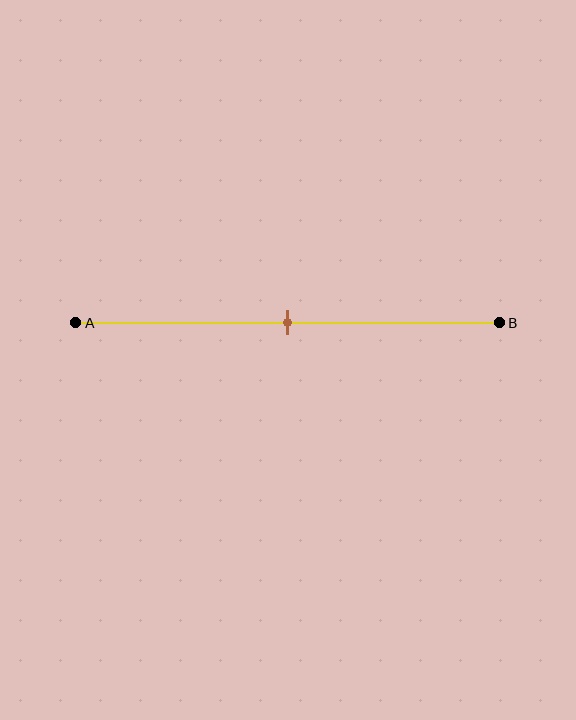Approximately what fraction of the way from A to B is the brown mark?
The brown mark is approximately 50% of the way from A to B.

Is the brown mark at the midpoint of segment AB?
Yes, the mark is approximately at the midpoint.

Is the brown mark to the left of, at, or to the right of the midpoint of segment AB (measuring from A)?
The brown mark is approximately at the midpoint of segment AB.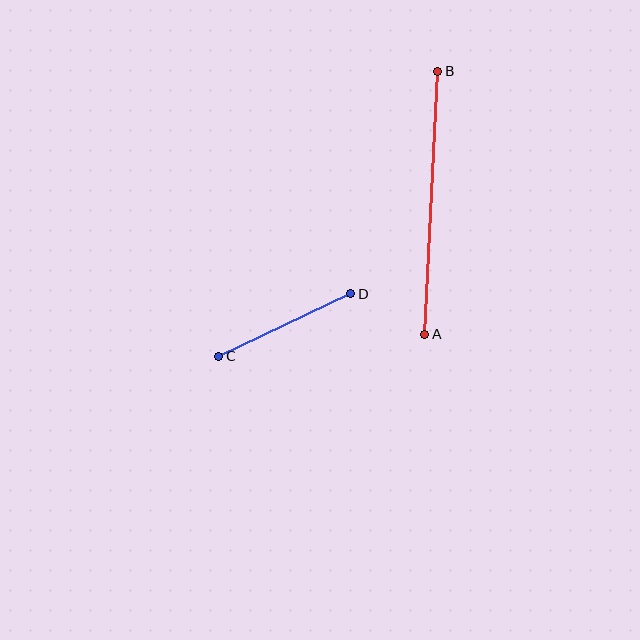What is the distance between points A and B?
The distance is approximately 264 pixels.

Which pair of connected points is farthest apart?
Points A and B are farthest apart.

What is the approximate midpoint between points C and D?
The midpoint is at approximately (285, 325) pixels.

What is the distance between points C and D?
The distance is approximately 146 pixels.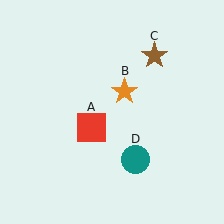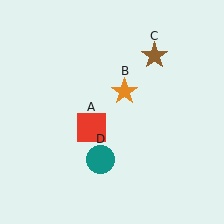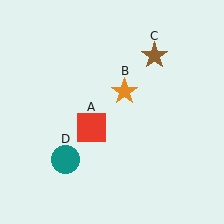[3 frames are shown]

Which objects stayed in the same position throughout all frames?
Red square (object A) and orange star (object B) and brown star (object C) remained stationary.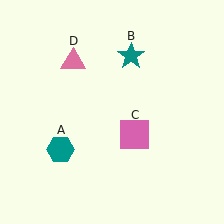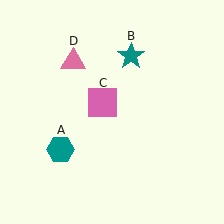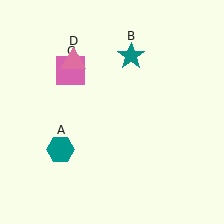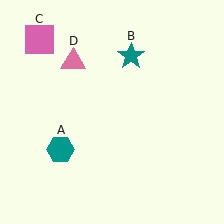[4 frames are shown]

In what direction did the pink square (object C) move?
The pink square (object C) moved up and to the left.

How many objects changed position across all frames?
1 object changed position: pink square (object C).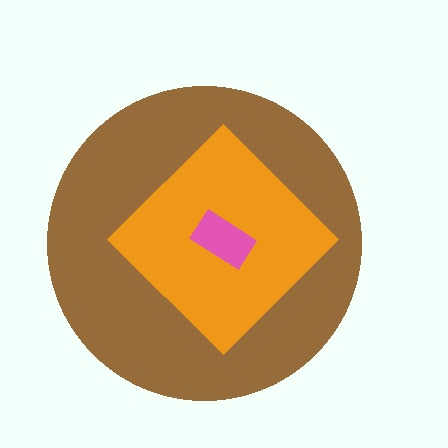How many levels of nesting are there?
3.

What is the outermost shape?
The brown circle.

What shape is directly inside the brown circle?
The orange diamond.